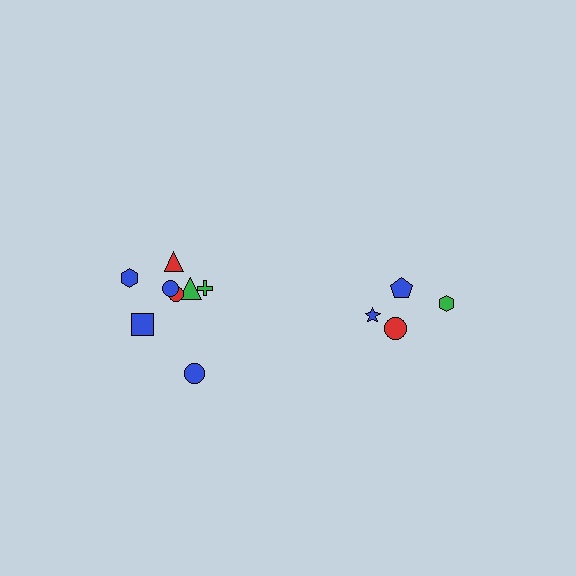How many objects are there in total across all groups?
There are 12 objects.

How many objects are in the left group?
There are 8 objects.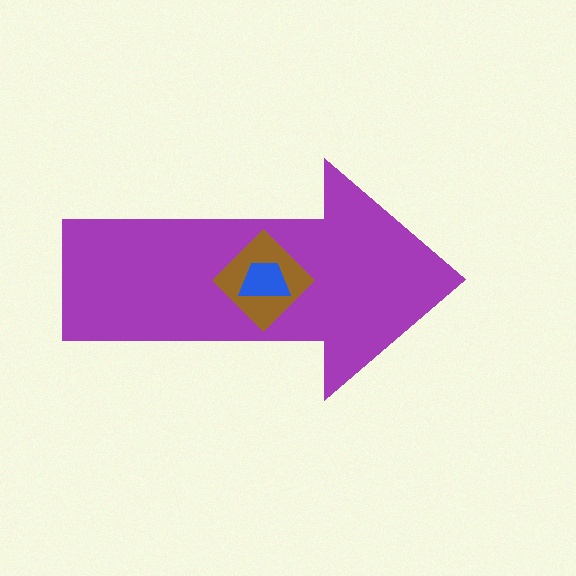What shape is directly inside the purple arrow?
The brown diamond.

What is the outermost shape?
The purple arrow.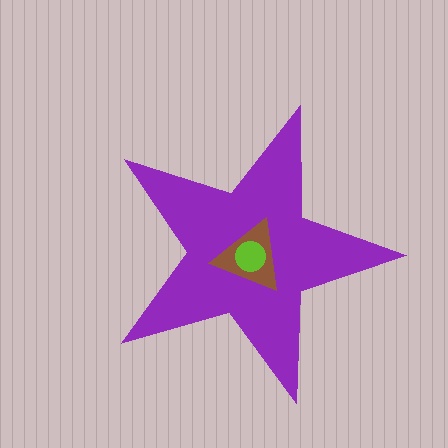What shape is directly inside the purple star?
The brown triangle.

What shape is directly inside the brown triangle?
The lime circle.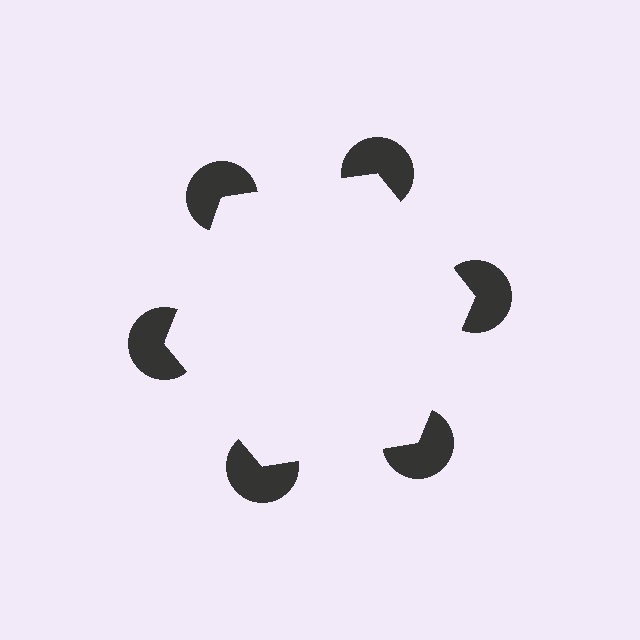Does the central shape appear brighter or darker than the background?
It typically appears slightly brighter than the background, even though no actual brightness change is drawn.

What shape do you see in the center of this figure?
An illusory hexagon — its edges are inferred from the aligned wedge cuts in the pac-man discs, not physically drawn.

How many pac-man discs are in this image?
There are 6 — one at each vertex of the illusory hexagon.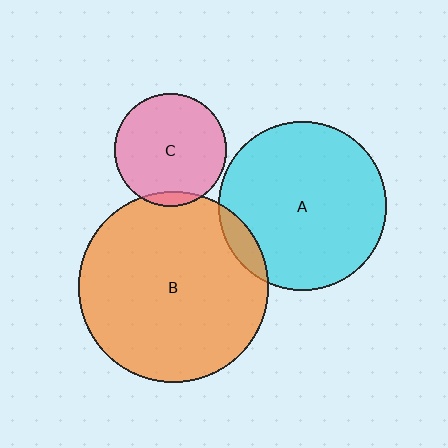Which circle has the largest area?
Circle B (orange).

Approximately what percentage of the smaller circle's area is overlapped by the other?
Approximately 10%.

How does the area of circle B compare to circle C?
Approximately 2.9 times.